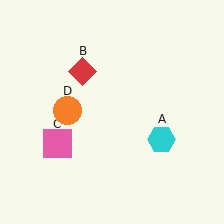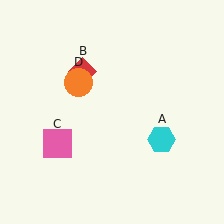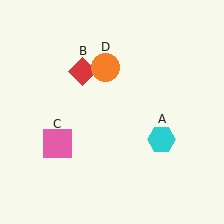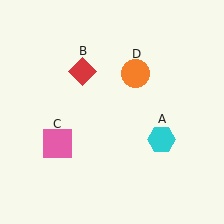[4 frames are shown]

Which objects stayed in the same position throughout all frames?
Cyan hexagon (object A) and red diamond (object B) and pink square (object C) remained stationary.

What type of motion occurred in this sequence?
The orange circle (object D) rotated clockwise around the center of the scene.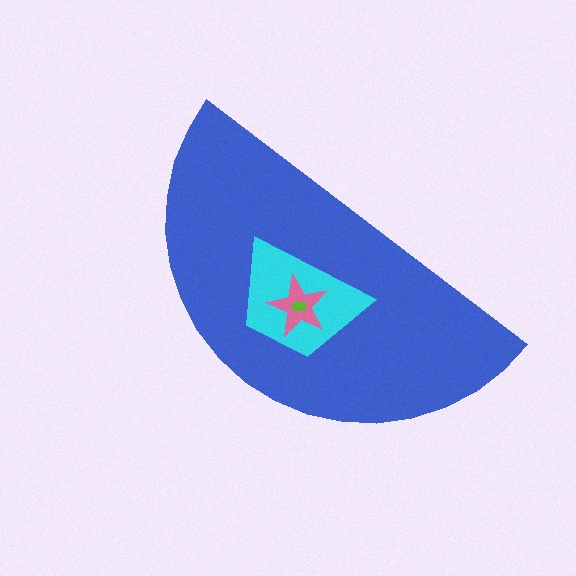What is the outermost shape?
The blue semicircle.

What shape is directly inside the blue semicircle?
The cyan trapezoid.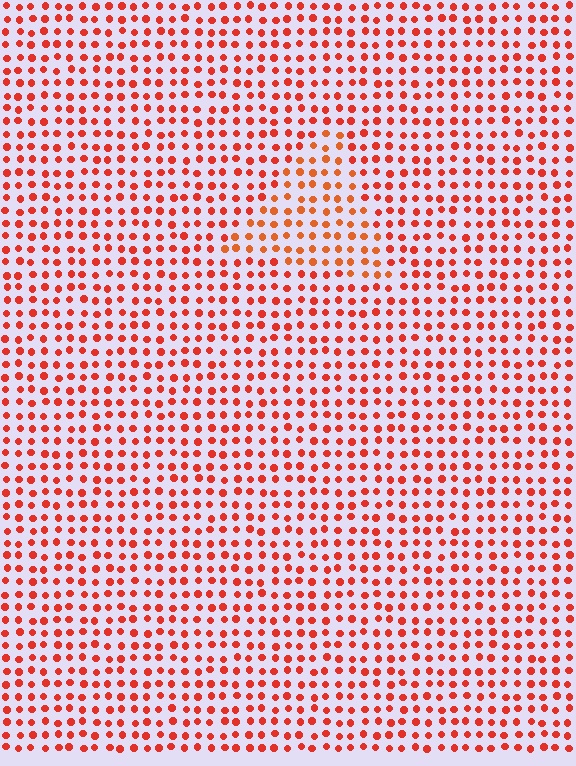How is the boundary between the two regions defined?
The boundary is defined purely by a slight shift in hue (about 17 degrees). Spacing, size, and orientation are identical on both sides.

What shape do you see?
I see a triangle.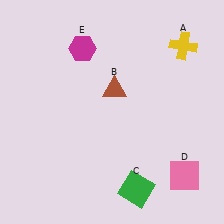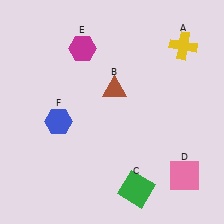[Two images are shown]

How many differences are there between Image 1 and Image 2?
There is 1 difference between the two images.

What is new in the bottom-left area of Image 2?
A blue hexagon (F) was added in the bottom-left area of Image 2.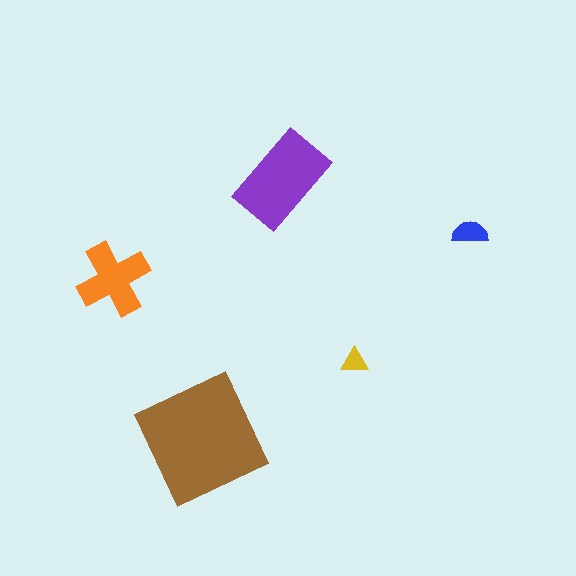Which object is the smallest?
The yellow triangle.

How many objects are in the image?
There are 5 objects in the image.